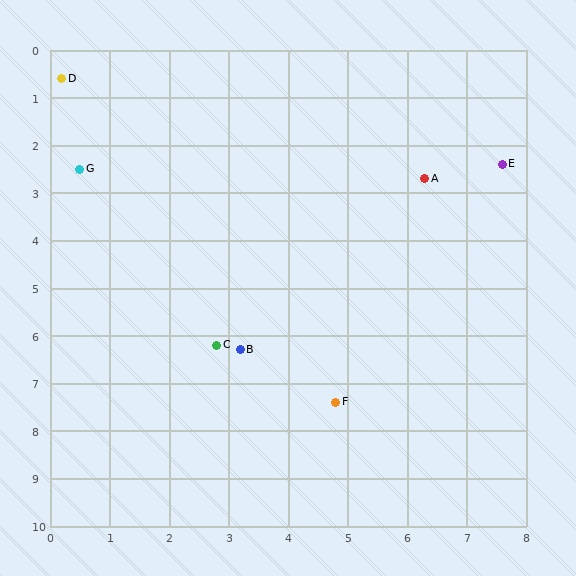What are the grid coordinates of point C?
Point C is at approximately (2.8, 6.2).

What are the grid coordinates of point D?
Point D is at approximately (0.2, 0.6).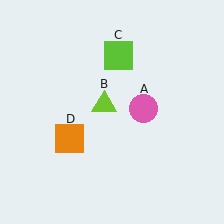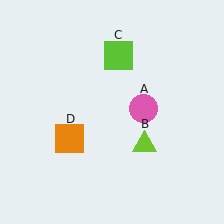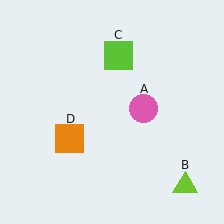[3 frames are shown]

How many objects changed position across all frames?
1 object changed position: lime triangle (object B).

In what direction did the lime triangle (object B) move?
The lime triangle (object B) moved down and to the right.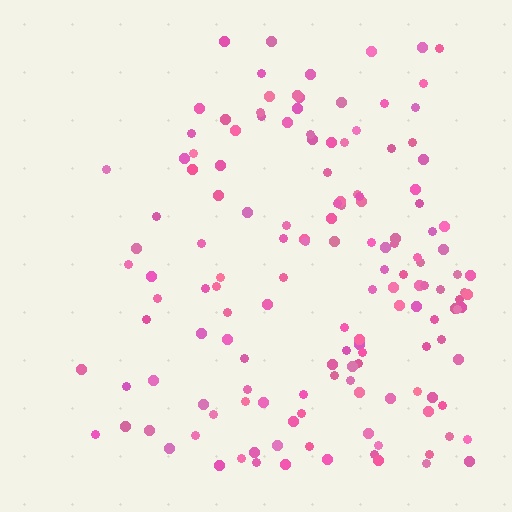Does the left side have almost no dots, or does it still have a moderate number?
Still a moderate number, just noticeably fewer than the right.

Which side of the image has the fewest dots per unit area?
The left.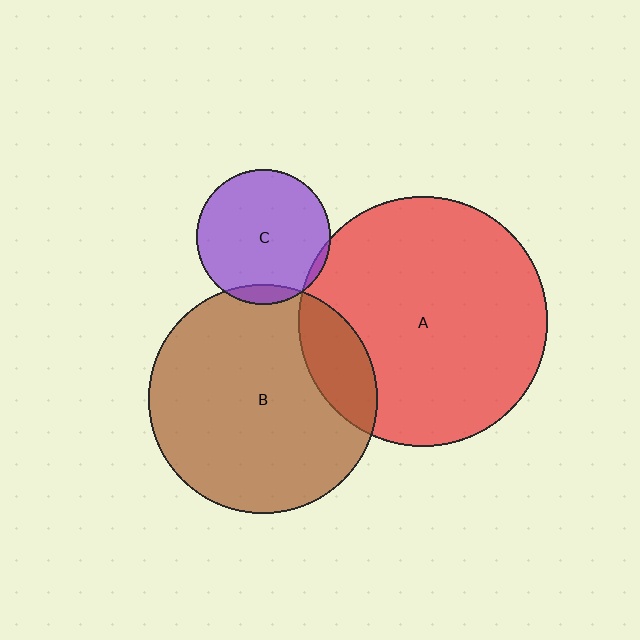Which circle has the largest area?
Circle A (red).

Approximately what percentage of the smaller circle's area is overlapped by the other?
Approximately 5%.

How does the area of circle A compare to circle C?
Approximately 3.4 times.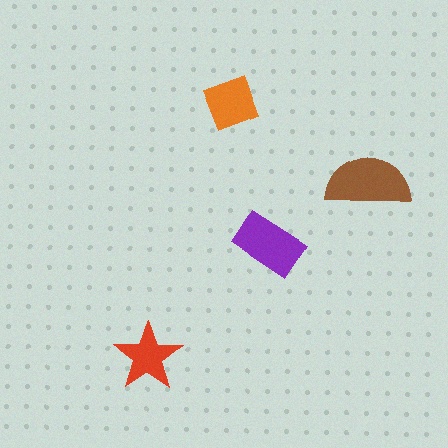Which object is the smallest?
The red star.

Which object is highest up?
The orange diamond is topmost.